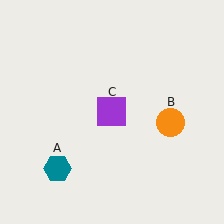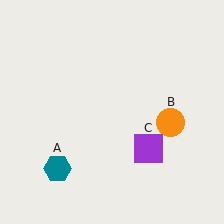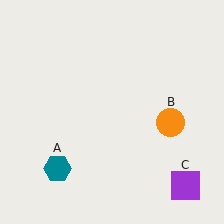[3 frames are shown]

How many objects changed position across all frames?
1 object changed position: purple square (object C).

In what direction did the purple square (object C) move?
The purple square (object C) moved down and to the right.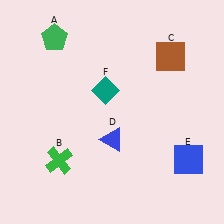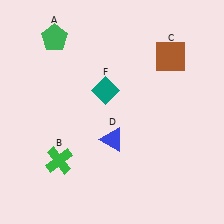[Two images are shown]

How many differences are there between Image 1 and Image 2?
There is 1 difference between the two images.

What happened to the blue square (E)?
The blue square (E) was removed in Image 2. It was in the bottom-right area of Image 1.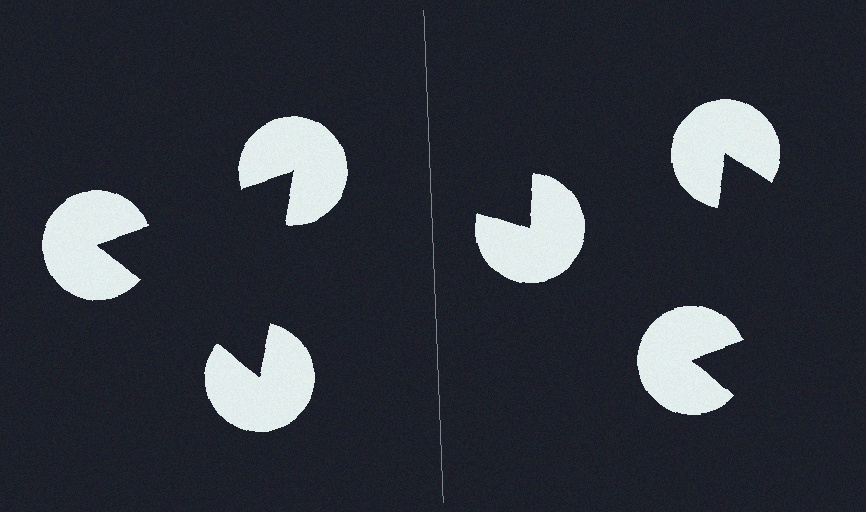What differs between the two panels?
The pac-man discs are positioned identically on both sides; only the wedge orientations differ. On the left they align to a triangle; on the right they are misaligned.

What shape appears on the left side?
An illusory triangle.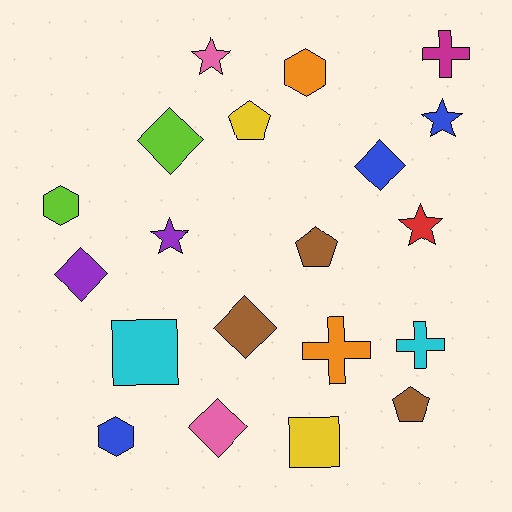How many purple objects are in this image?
There are 2 purple objects.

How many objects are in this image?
There are 20 objects.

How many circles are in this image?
There are no circles.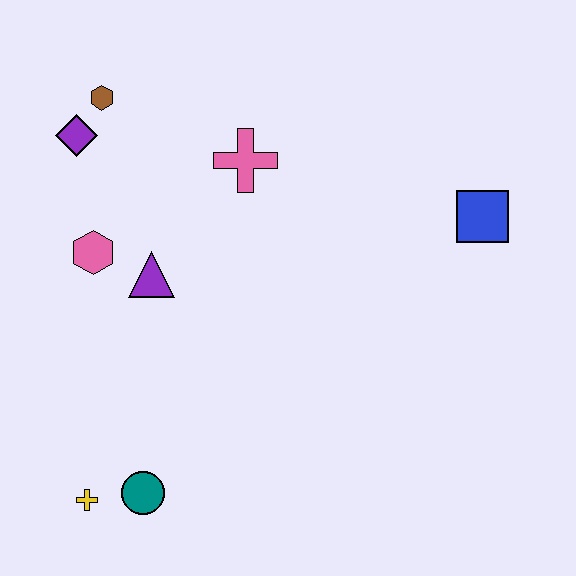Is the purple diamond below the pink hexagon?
No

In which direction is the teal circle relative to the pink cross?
The teal circle is below the pink cross.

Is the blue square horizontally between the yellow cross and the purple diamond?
No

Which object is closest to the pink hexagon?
The purple triangle is closest to the pink hexagon.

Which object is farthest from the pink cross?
The yellow cross is farthest from the pink cross.